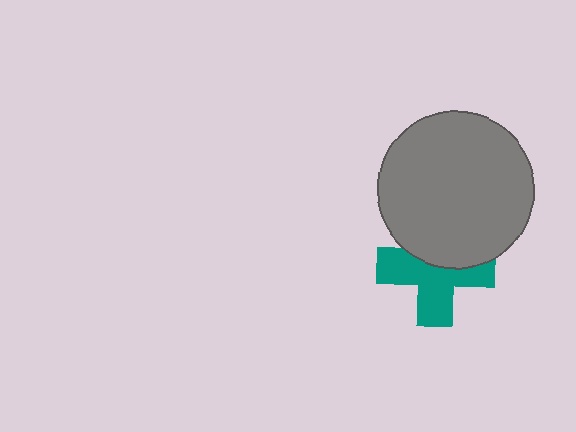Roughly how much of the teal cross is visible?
About half of it is visible (roughly 61%).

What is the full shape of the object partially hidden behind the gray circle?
The partially hidden object is a teal cross.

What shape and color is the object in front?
The object in front is a gray circle.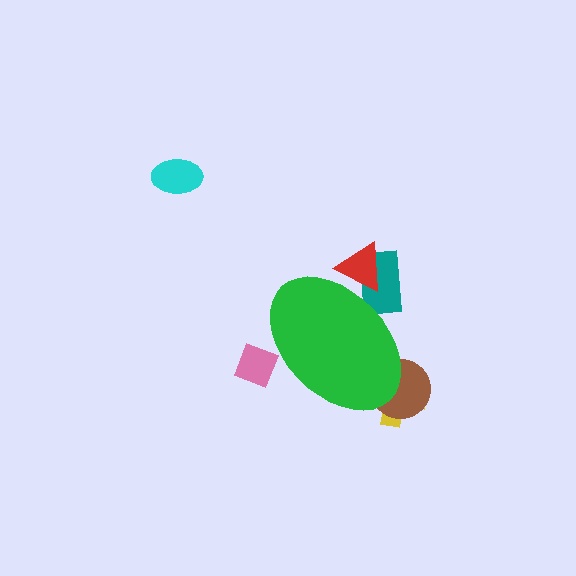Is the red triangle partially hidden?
Yes, the red triangle is partially hidden behind the green ellipse.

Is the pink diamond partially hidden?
Yes, the pink diamond is partially hidden behind the green ellipse.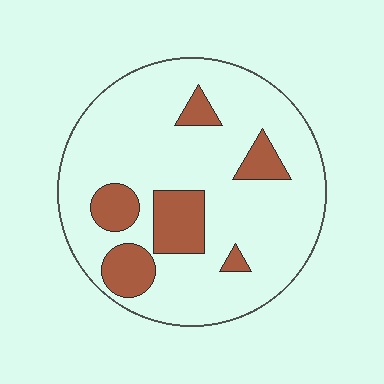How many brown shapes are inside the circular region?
6.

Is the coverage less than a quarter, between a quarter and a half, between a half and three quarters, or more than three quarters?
Less than a quarter.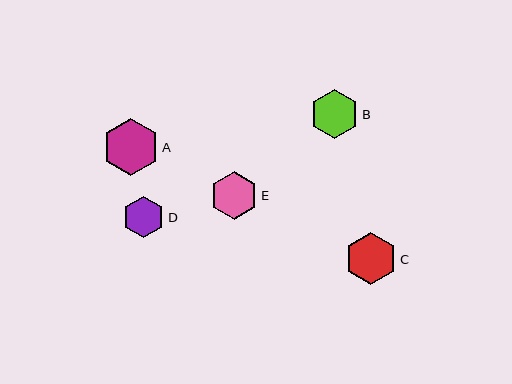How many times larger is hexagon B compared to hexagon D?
Hexagon B is approximately 1.2 times the size of hexagon D.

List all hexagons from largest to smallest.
From largest to smallest: A, C, B, E, D.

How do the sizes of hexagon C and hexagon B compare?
Hexagon C and hexagon B are approximately the same size.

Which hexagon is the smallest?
Hexagon D is the smallest with a size of approximately 41 pixels.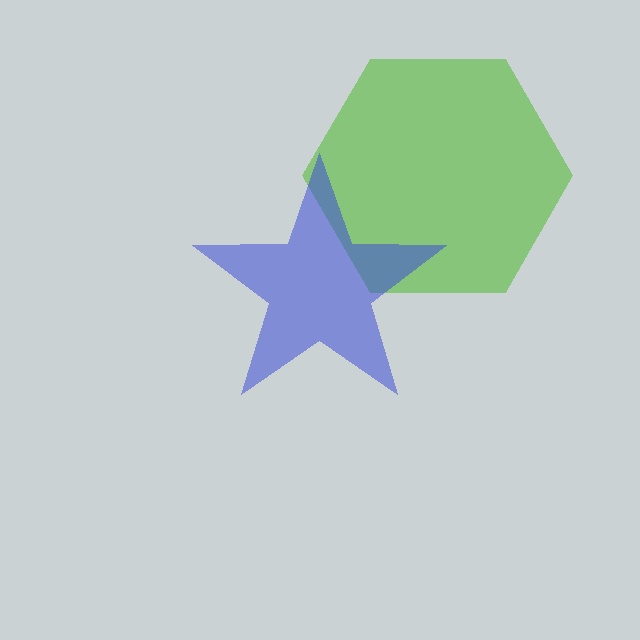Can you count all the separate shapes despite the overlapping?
Yes, there are 2 separate shapes.